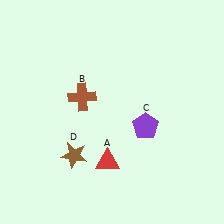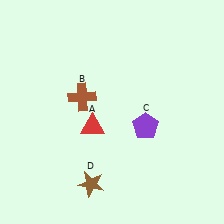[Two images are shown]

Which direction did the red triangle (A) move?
The red triangle (A) moved up.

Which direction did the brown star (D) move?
The brown star (D) moved down.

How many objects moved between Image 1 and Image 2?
2 objects moved between the two images.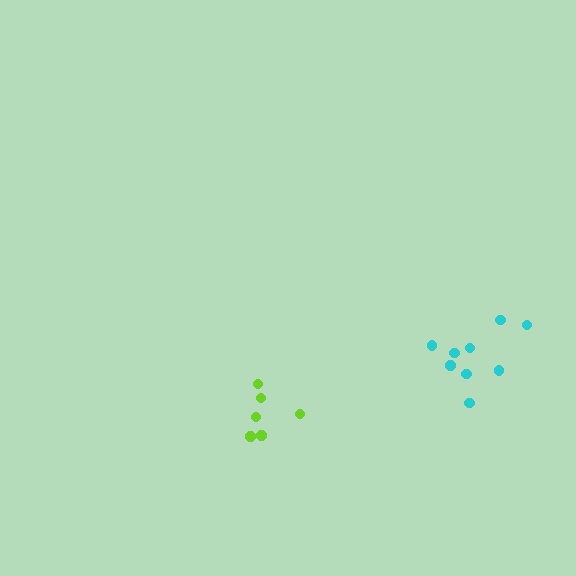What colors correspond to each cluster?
The clusters are colored: cyan, lime.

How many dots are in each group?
Group 1: 9 dots, Group 2: 6 dots (15 total).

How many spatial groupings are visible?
There are 2 spatial groupings.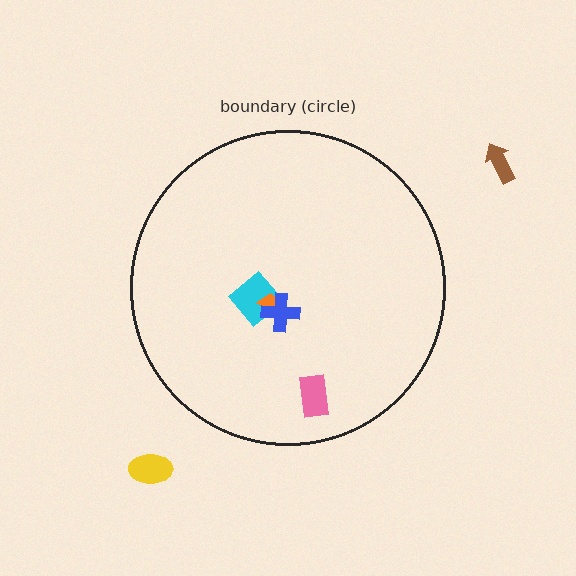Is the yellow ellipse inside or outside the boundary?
Outside.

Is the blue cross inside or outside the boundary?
Inside.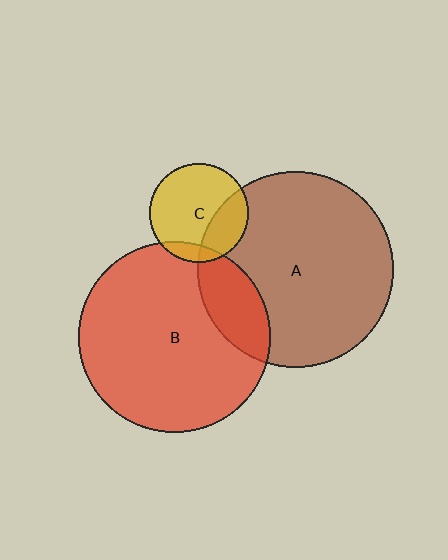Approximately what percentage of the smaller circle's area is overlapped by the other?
Approximately 20%.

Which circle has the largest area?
Circle A (brown).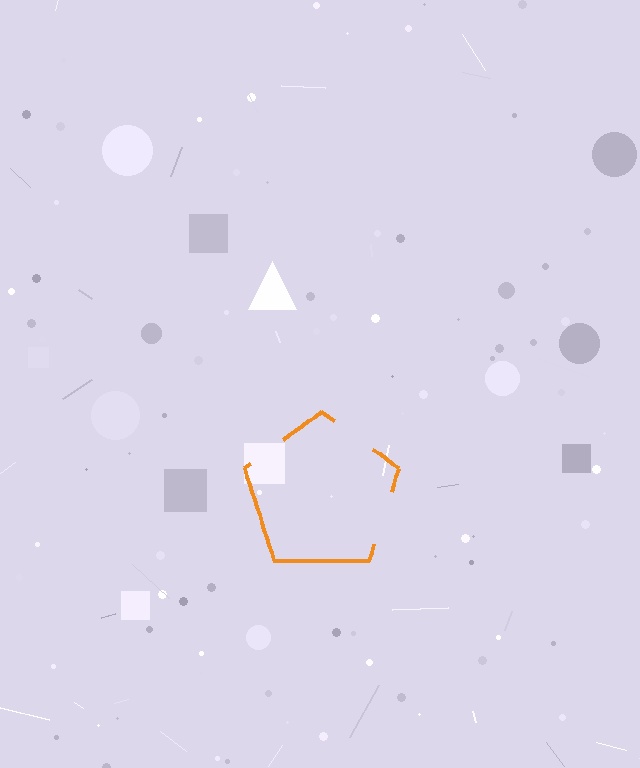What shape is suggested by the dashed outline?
The dashed outline suggests a pentagon.